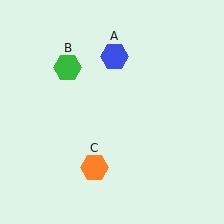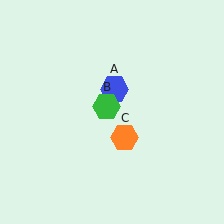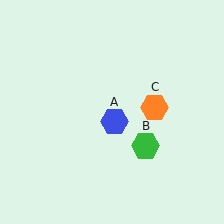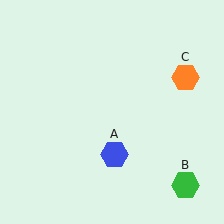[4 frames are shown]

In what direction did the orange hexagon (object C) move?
The orange hexagon (object C) moved up and to the right.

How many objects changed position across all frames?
3 objects changed position: blue hexagon (object A), green hexagon (object B), orange hexagon (object C).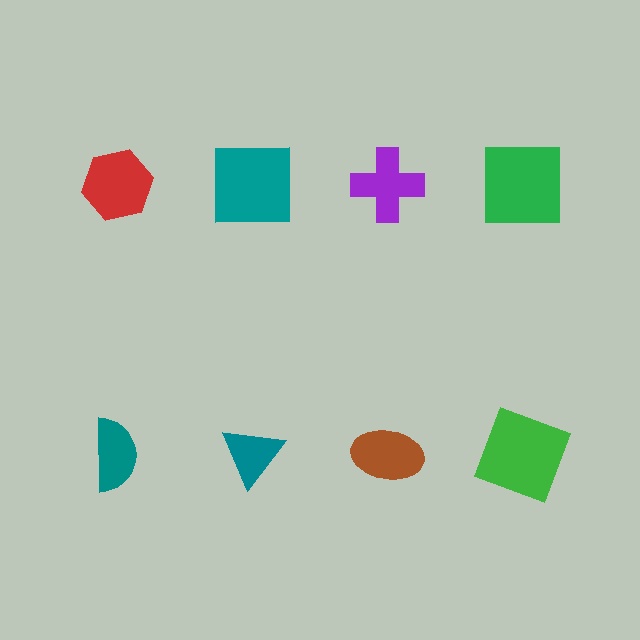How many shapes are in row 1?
4 shapes.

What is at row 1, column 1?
A red hexagon.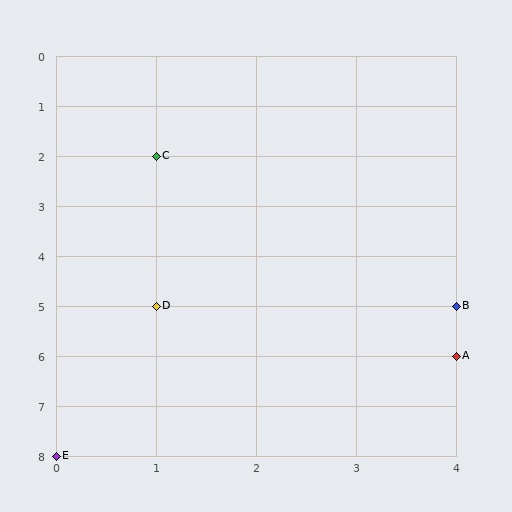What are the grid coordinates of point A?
Point A is at grid coordinates (4, 6).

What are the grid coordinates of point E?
Point E is at grid coordinates (0, 8).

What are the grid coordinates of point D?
Point D is at grid coordinates (1, 5).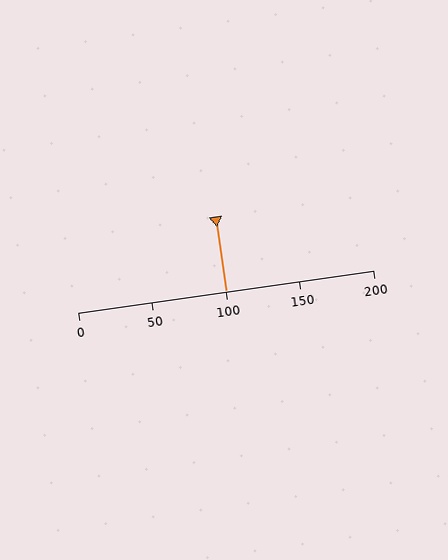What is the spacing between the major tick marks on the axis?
The major ticks are spaced 50 apart.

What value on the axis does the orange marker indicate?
The marker indicates approximately 100.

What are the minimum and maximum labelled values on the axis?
The axis runs from 0 to 200.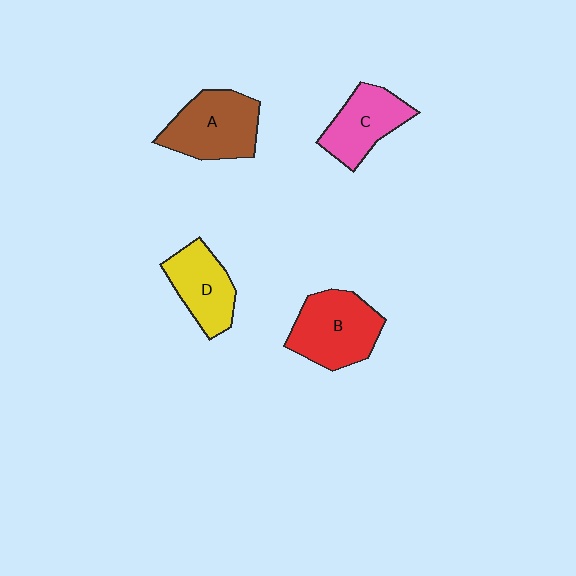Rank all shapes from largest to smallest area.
From largest to smallest: B (red), A (brown), C (pink), D (yellow).